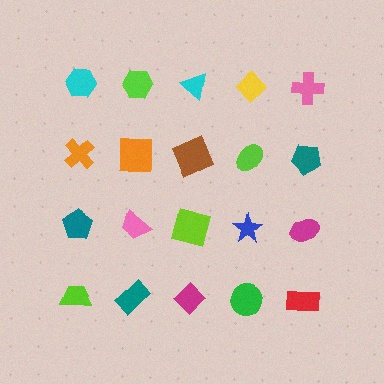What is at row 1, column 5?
A pink cross.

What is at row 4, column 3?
A magenta diamond.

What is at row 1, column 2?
A lime hexagon.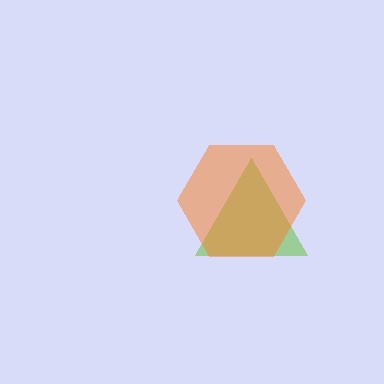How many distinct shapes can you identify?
There are 2 distinct shapes: a lime triangle, an orange hexagon.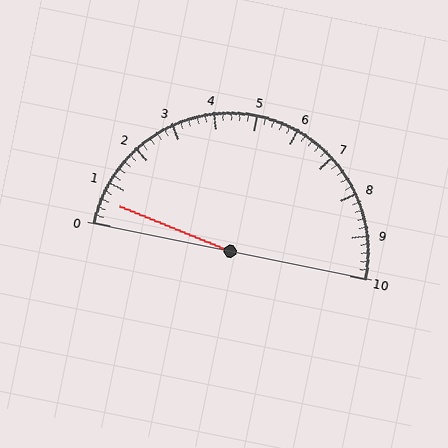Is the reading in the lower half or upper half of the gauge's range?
The reading is in the lower half of the range (0 to 10).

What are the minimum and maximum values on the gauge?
The gauge ranges from 0 to 10.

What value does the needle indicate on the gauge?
The needle indicates approximately 0.6.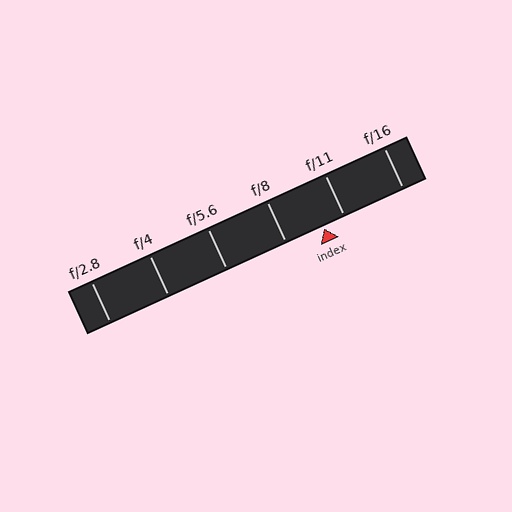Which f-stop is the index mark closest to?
The index mark is closest to f/11.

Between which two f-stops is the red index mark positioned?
The index mark is between f/8 and f/11.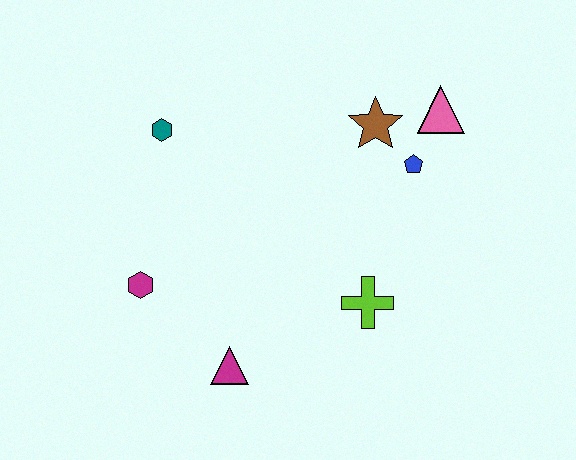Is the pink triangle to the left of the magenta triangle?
No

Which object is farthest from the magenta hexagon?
The pink triangle is farthest from the magenta hexagon.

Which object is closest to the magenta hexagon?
The magenta triangle is closest to the magenta hexagon.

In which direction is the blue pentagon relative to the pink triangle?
The blue pentagon is below the pink triangle.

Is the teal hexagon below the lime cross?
No